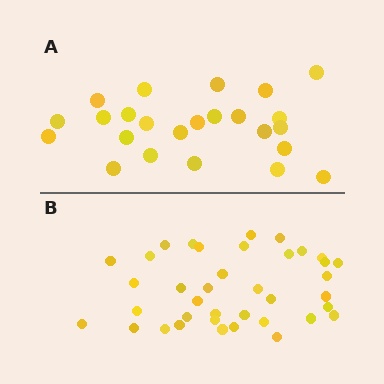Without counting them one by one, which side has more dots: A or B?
Region B (the bottom region) has more dots.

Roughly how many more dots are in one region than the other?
Region B has approximately 15 more dots than region A.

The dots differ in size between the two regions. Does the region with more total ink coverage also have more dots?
No. Region A has more total ink coverage because its dots are larger, but region B actually contains more individual dots. Total area can be misleading — the number of items is what matters here.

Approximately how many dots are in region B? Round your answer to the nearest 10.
About 40 dots. (The exact count is 38, which rounds to 40.)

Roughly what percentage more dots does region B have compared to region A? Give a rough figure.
About 60% more.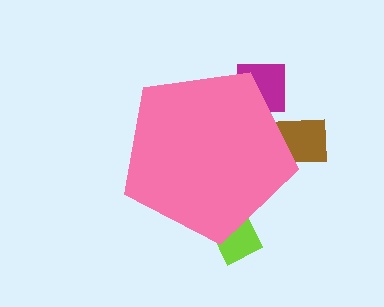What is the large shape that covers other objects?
A pink pentagon.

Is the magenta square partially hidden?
Yes, the magenta square is partially hidden behind the pink pentagon.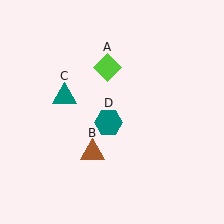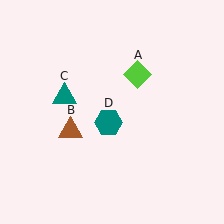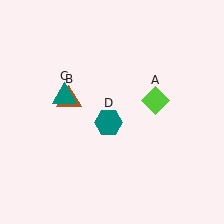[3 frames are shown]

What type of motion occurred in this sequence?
The lime diamond (object A), brown triangle (object B) rotated clockwise around the center of the scene.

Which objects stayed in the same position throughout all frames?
Teal triangle (object C) and teal hexagon (object D) remained stationary.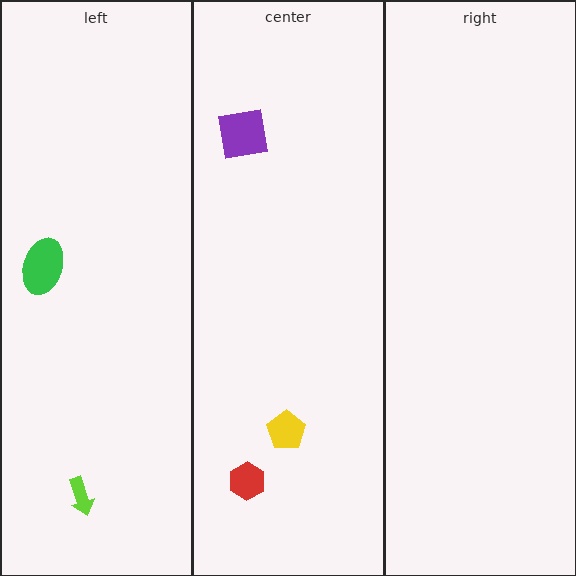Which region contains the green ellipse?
The left region.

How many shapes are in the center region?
3.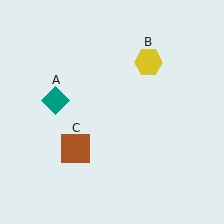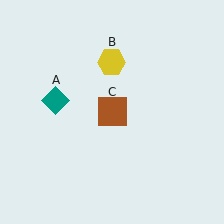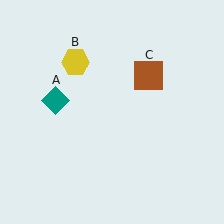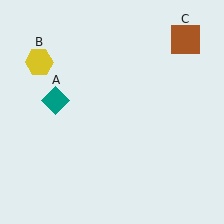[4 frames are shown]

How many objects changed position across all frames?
2 objects changed position: yellow hexagon (object B), brown square (object C).